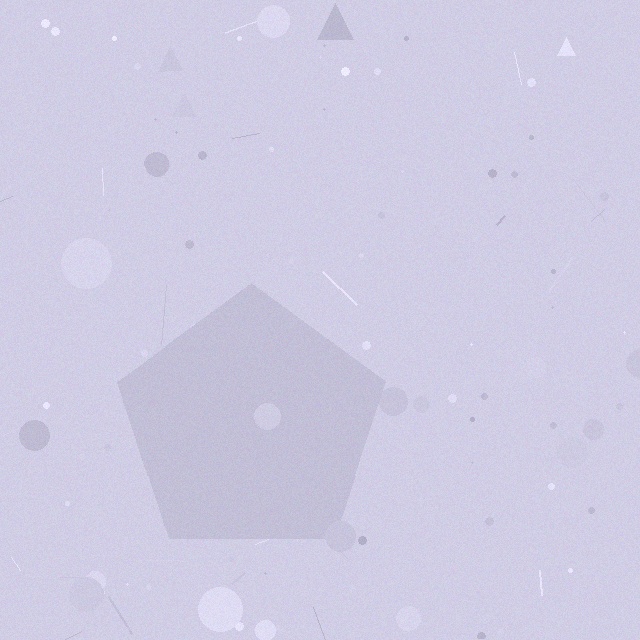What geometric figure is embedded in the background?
A pentagon is embedded in the background.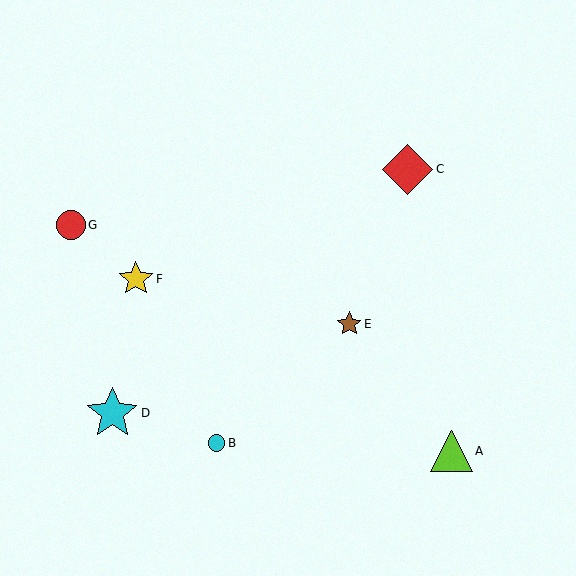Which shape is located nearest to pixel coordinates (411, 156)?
The red diamond (labeled C) at (408, 169) is nearest to that location.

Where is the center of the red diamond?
The center of the red diamond is at (408, 169).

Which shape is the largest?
The cyan star (labeled D) is the largest.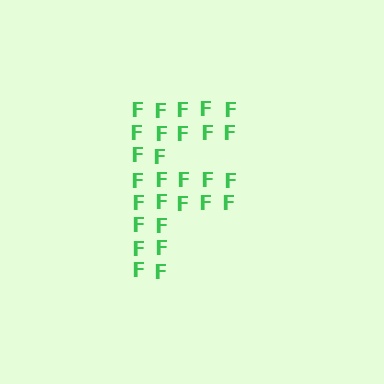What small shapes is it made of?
It is made of small letter F's.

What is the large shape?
The large shape is the letter F.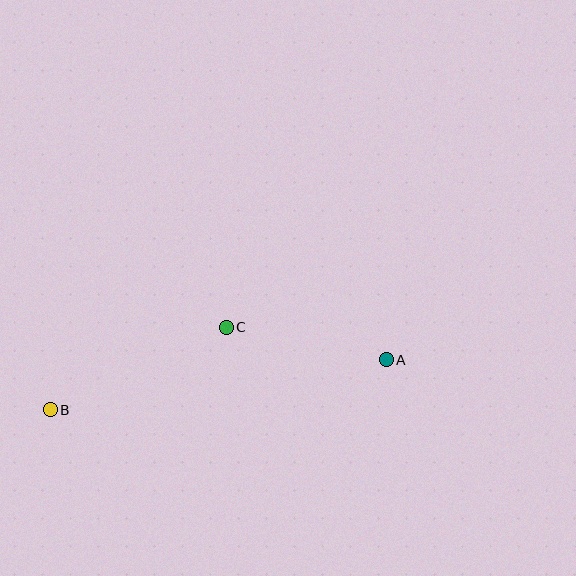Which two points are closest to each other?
Points A and C are closest to each other.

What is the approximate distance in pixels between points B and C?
The distance between B and C is approximately 194 pixels.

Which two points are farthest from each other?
Points A and B are farthest from each other.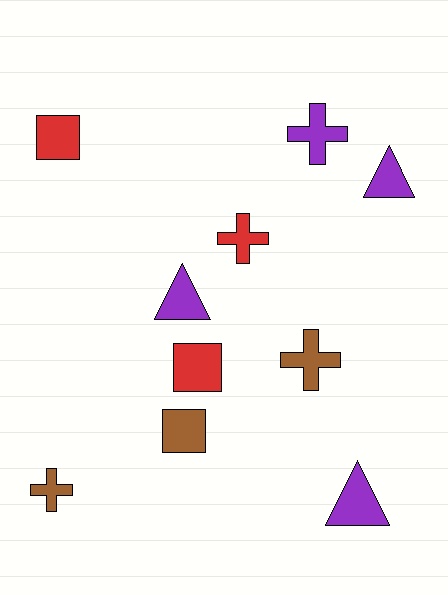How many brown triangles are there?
There are no brown triangles.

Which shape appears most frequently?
Cross, with 4 objects.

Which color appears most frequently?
Purple, with 4 objects.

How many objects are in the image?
There are 10 objects.